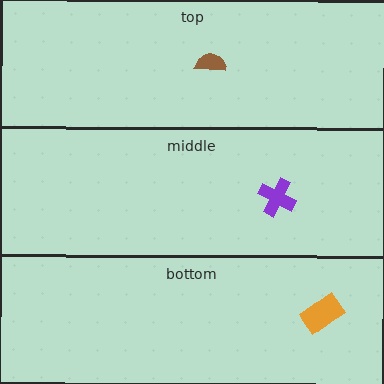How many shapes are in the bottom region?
1.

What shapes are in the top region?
The brown semicircle.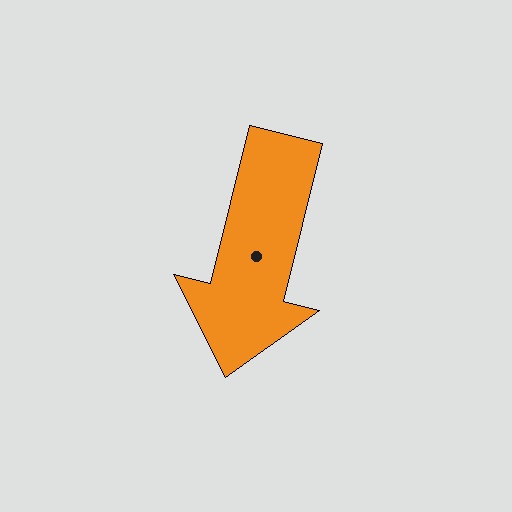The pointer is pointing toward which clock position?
Roughly 6 o'clock.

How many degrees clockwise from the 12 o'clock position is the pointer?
Approximately 194 degrees.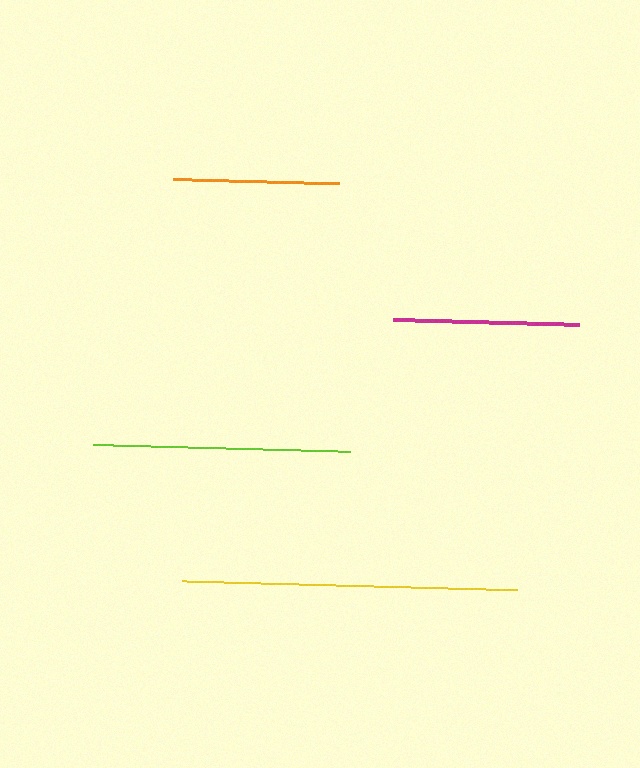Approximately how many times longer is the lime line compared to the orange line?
The lime line is approximately 1.5 times the length of the orange line.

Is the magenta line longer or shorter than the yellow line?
The yellow line is longer than the magenta line.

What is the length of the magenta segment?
The magenta segment is approximately 185 pixels long.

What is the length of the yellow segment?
The yellow segment is approximately 335 pixels long.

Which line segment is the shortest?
The orange line is the shortest at approximately 166 pixels.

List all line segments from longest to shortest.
From longest to shortest: yellow, lime, magenta, orange.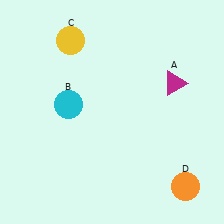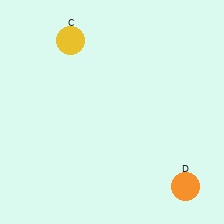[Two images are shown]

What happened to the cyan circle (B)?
The cyan circle (B) was removed in Image 2. It was in the top-left area of Image 1.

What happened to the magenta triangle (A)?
The magenta triangle (A) was removed in Image 2. It was in the top-right area of Image 1.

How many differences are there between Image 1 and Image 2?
There are 2 differences between the two images.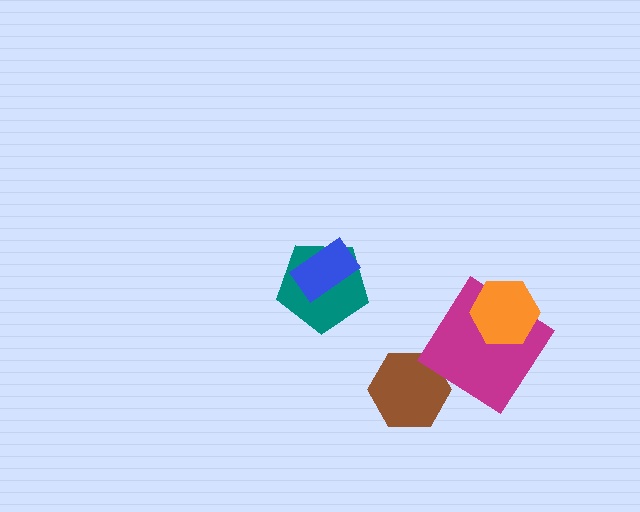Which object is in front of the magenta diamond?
The orange hexagon is in front of the magenta diamond.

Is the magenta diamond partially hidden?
Yes, it is partially covered by another shape.